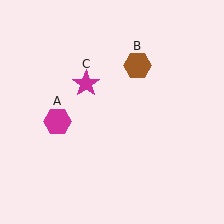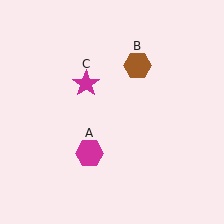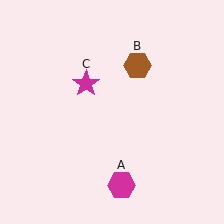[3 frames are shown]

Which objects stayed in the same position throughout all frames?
Brown hexagon (object B) and magenta star (object C) remained stationary.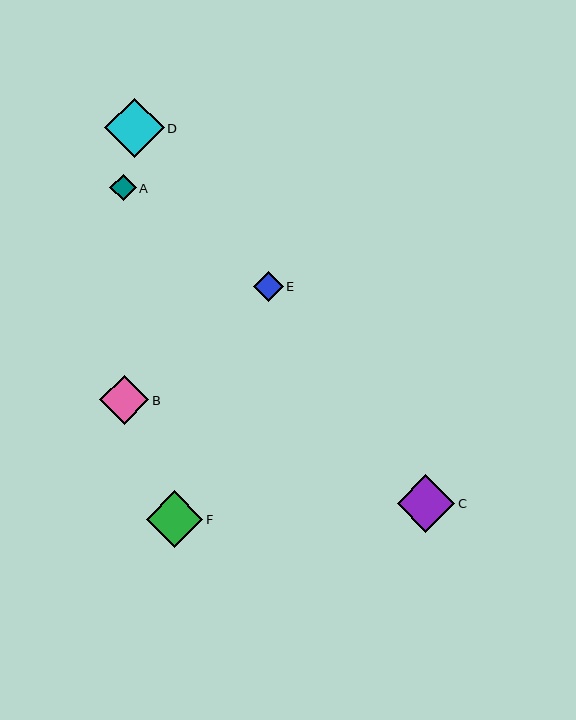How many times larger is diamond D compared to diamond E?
Diamond D is approximately 2.0 times the size of diamond E.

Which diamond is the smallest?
Diamond A is the smallest with a size of approximately 26 pixels.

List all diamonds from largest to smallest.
From largest to smallest: D, C, F, B, E, A.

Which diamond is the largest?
Diamond D is the largest with a size of approximately 59 pixels.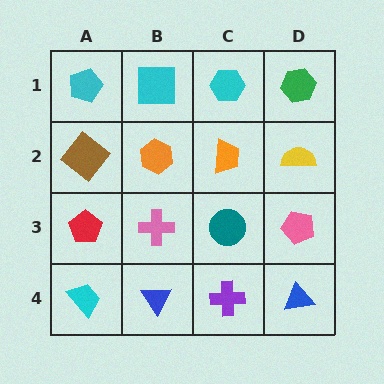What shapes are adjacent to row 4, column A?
A red pentagon (row 3, column A), a blue triangle (row 4, column B).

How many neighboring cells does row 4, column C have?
3.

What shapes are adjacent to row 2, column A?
A cyan pentagon (row 1, column A), a red pentagon (row 3, column A), an orange hexagon (row 2, column B).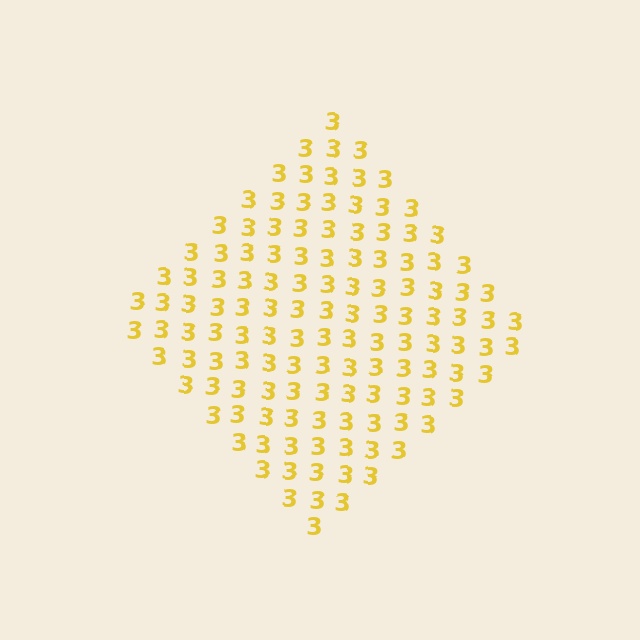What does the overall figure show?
The overall figure shows a diamond.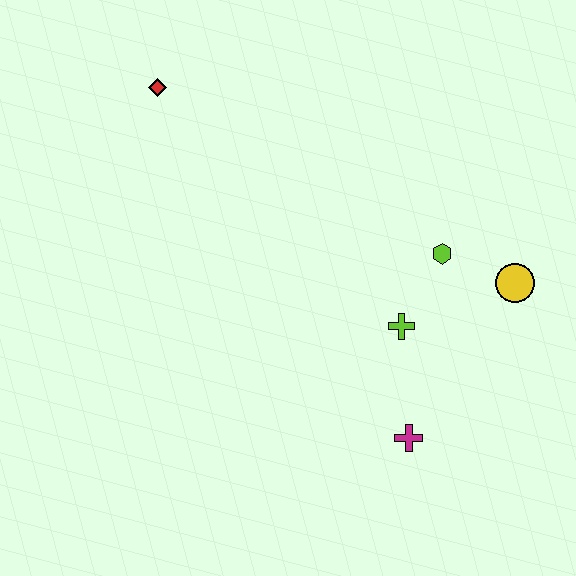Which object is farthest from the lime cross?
The red diamond is farthest from the lime cross.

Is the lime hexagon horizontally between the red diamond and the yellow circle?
Yes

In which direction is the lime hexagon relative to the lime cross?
The lime hexagon is above the lime cross.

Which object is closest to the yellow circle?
The lime hexagon is closest to the yellow circle.